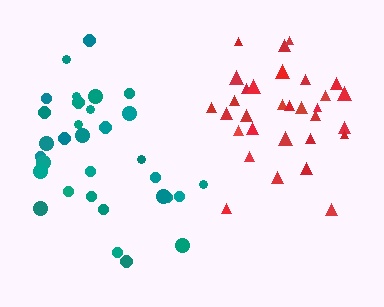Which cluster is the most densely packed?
Red.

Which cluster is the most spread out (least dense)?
Teal.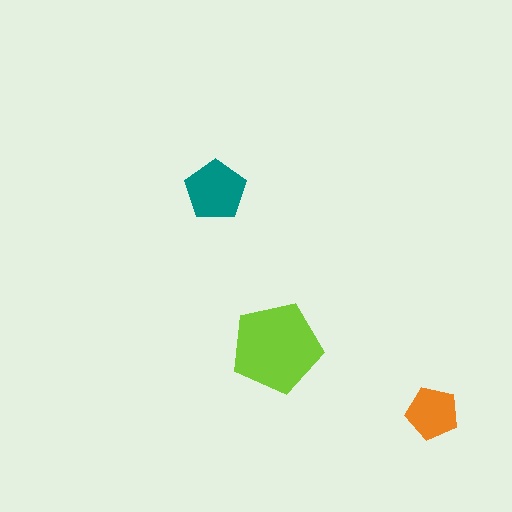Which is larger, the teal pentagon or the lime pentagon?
The lime one.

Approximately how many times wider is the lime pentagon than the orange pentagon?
About 1.5 times wider.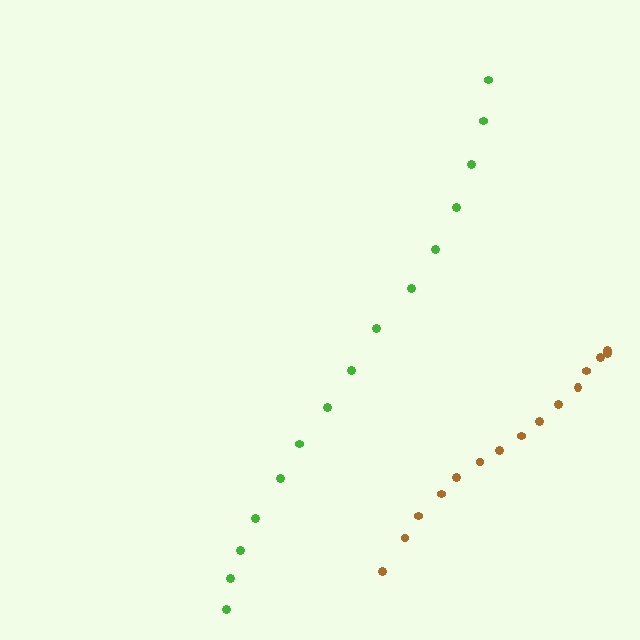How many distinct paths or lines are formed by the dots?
There are 2 distinct paths.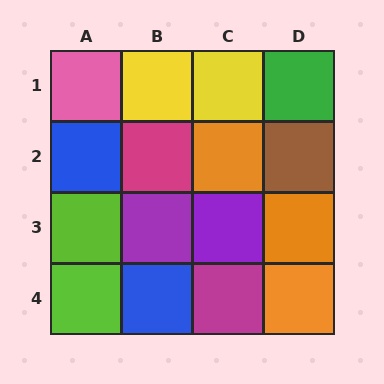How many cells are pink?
1 cell is pink.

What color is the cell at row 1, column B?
Yellow.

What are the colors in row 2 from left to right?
Blue, magenta, orange, brown.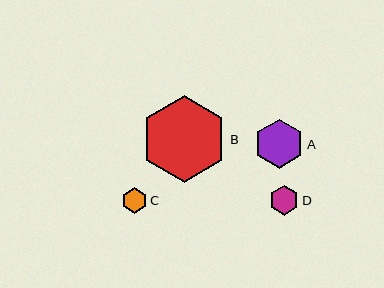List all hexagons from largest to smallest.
From largest to smallest: B, A, D, C.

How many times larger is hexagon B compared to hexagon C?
Hexagon B is approximately 3.4 times the size of hexagon C.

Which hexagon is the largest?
Hexagon B is the largest with a size of approximately 87 pixels.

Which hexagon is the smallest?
Hexagon C is the smallest with a size of approximately 25 pixels.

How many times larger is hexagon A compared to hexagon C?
Hexagon A is approximately 2.0 times the size of hexagon C.